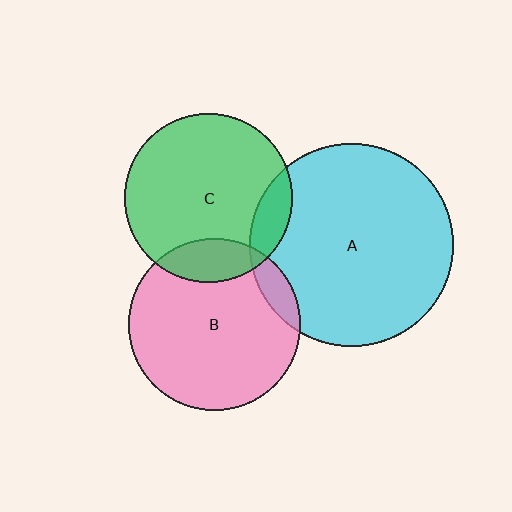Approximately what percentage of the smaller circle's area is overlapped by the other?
Approximately 10%.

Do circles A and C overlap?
Yes.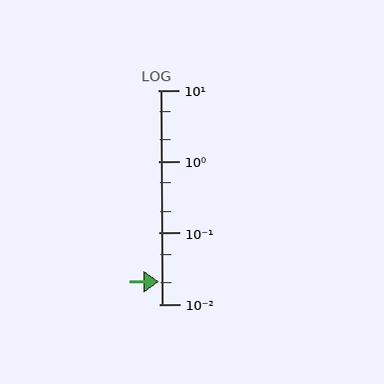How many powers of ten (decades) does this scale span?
The scale spans 3 decades, from 0.01 to 10.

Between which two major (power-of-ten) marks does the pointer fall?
The pointer is between 0.01 and 0.1.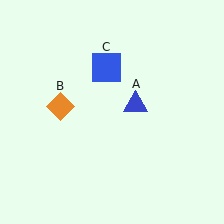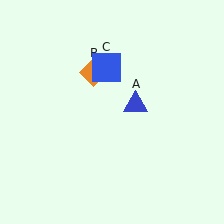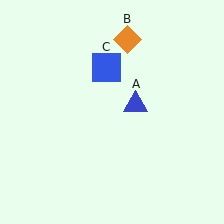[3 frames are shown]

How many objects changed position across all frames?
1 object changed position: orange diamond (object B).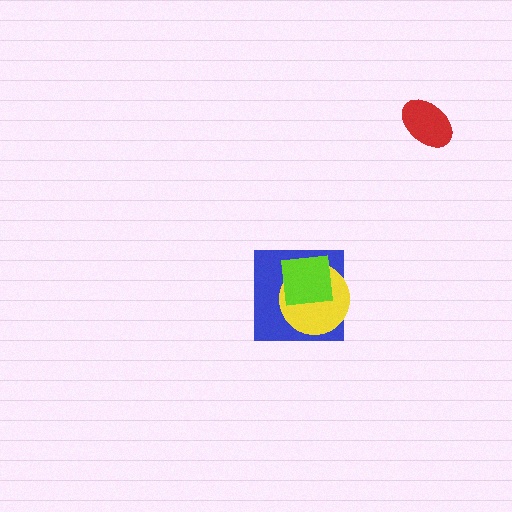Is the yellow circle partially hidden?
Yes, it is partially covered by another shape.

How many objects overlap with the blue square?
2 objects overlap with the blue square.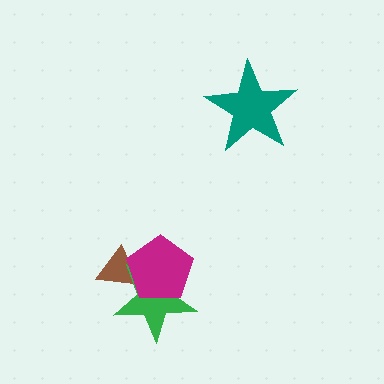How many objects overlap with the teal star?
0 objects overlap with the teal star.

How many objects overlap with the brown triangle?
2 objects overlap with the brown triangle.